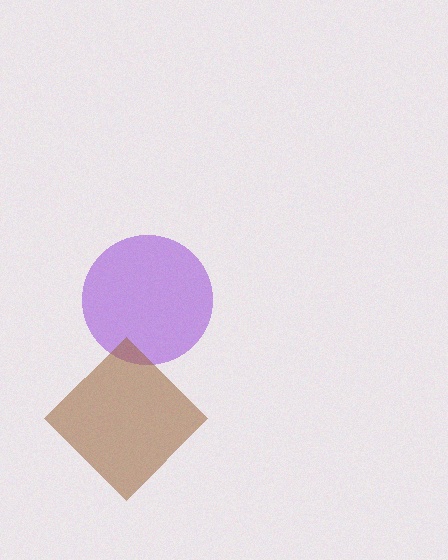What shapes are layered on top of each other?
The layered shapes are: a purple circle, a brown diamond.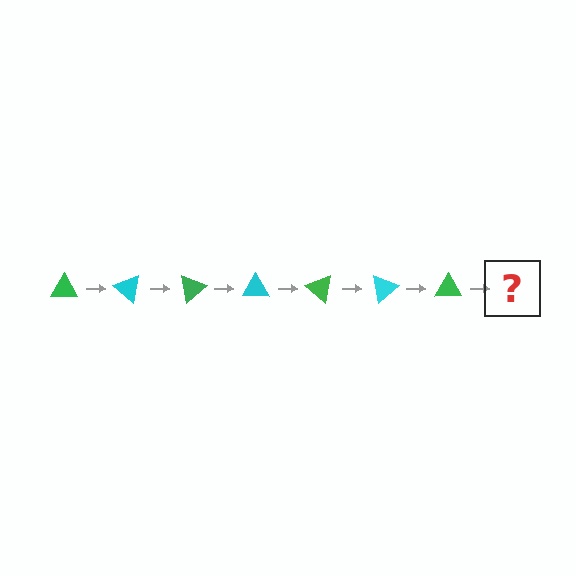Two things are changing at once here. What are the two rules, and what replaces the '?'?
The two rules are that it rotates 40 degrees each step and the color cycles through green and cyan. The '?' should be a cyan triangle, rotated 280 degrees from the start.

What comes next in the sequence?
The next element should be a cyan triangle, rotated 280 degrees from the start.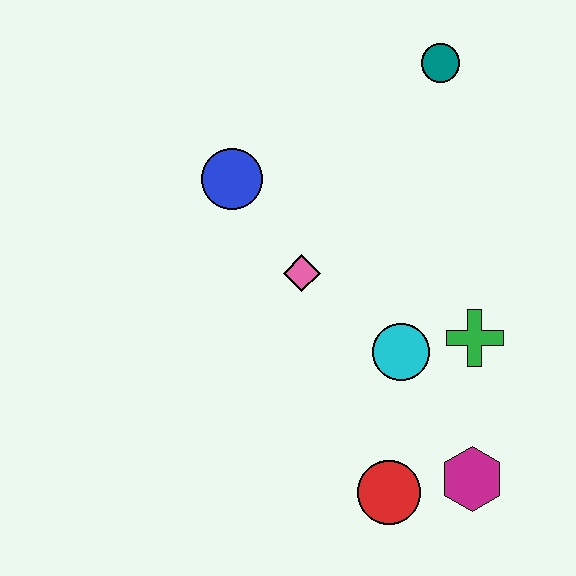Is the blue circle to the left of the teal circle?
Yes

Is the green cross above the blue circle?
No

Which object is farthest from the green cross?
The blue circle is farthest from the green cross.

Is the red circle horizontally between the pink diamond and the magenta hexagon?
Yes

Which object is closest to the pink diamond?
The blue circle is closest to the pink diamond.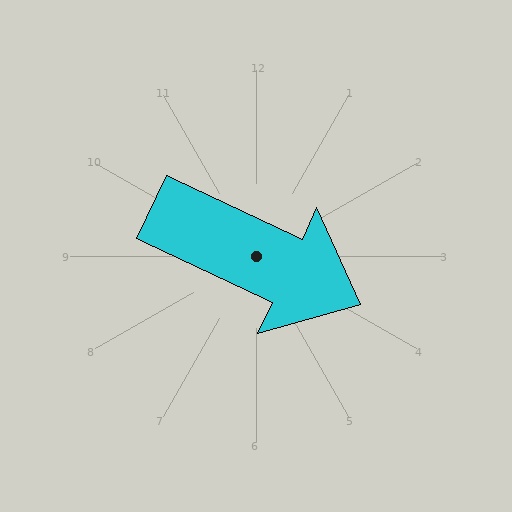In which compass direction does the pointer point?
Southeast.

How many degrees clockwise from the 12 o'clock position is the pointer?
Approximately 115 degrees.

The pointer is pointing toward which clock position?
Roughly 4 o'clock.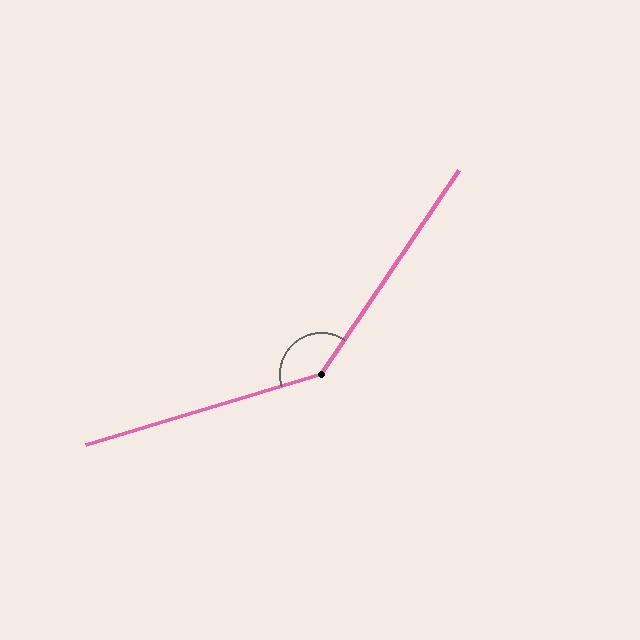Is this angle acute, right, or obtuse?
It is obtuse.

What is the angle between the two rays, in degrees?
Approximately 141 degrees.